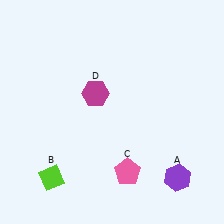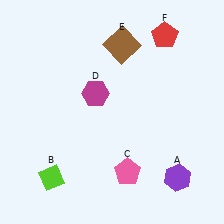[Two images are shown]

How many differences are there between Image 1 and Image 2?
There are 2 differences between the two images.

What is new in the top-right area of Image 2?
A brown square (E) was added in the top-right area of Image 2.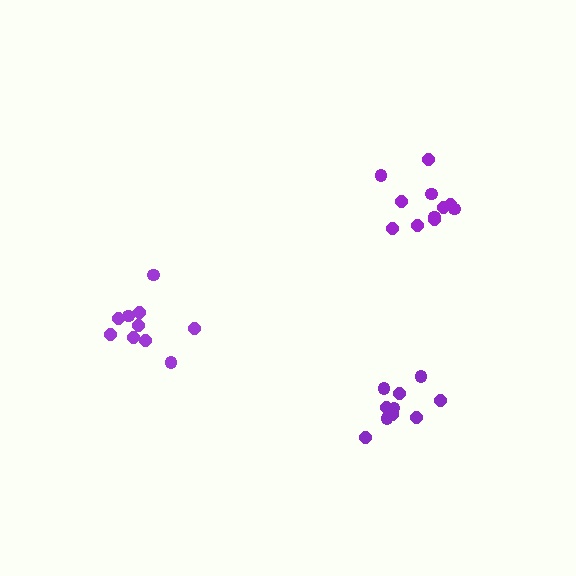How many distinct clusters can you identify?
There are 3 distinct clusters.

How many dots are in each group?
Group 1: 10 dots, Group 2: 11 dots, Group 3: 10 dots (31 total).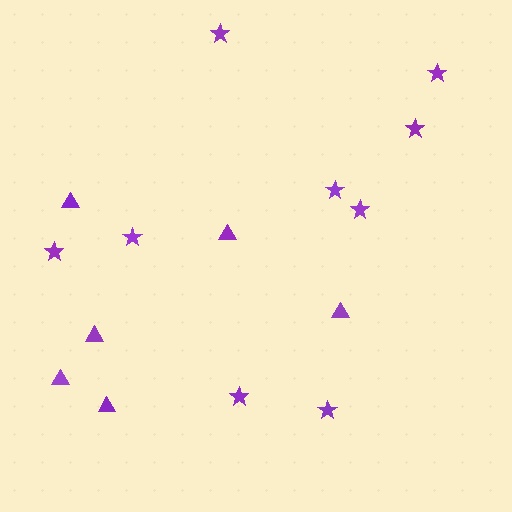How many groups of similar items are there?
There are 2 groups: one group of triangles (6) and one group of stars (9).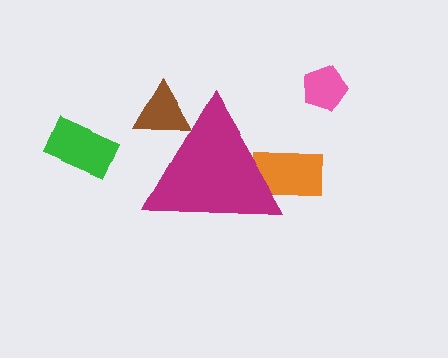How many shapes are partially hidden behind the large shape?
2 shapes are partially hidden.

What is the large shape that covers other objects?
A magenta triangle.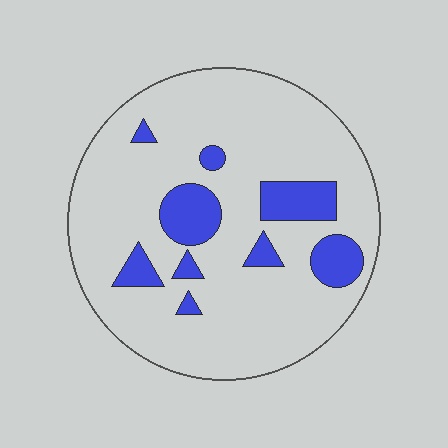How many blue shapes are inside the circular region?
9.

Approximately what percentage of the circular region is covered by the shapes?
Approximately 15%.